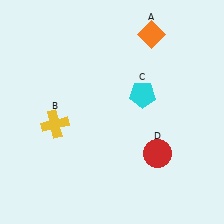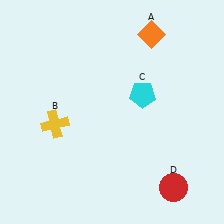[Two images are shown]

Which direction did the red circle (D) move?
The red circle (D) moved down.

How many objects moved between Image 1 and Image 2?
1 object moved between the two images.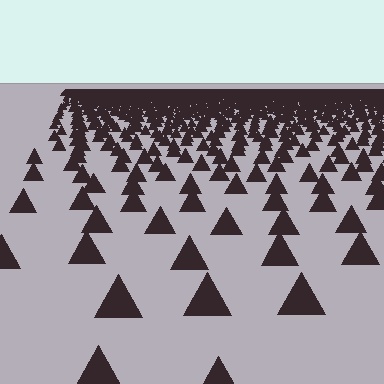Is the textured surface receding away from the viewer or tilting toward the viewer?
The surface is receding away from the viewer. Texture elements get smaller and denser toward the top.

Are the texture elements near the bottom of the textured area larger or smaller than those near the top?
Larger. Near the bottom, elements are closer to the viewer and appear at a bigger on-screen size.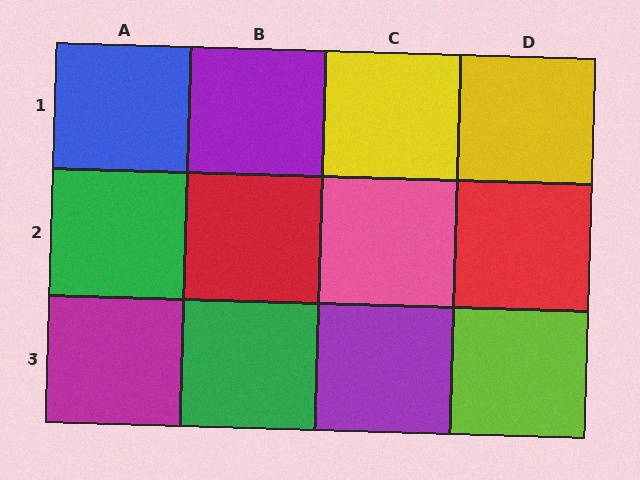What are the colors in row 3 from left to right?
Magenta, green, purple, lime.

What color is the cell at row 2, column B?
Red.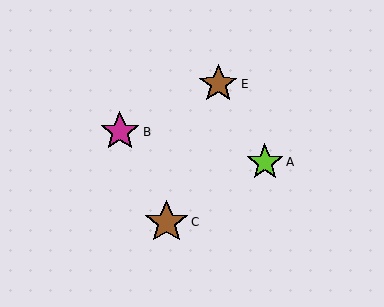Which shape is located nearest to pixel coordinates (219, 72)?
The brown star (labeled E) at (218, 84) is nearest to that location.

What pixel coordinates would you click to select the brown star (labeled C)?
Click at (166, 222) to select the brown star C.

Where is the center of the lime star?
The center of the lime star is at (265, 162).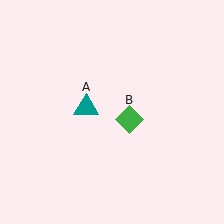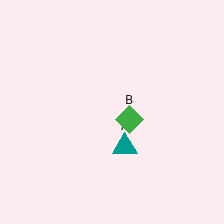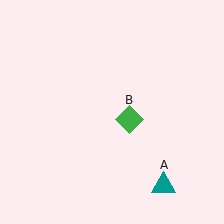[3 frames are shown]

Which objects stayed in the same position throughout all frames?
Green diamond (object B) remained stationary.